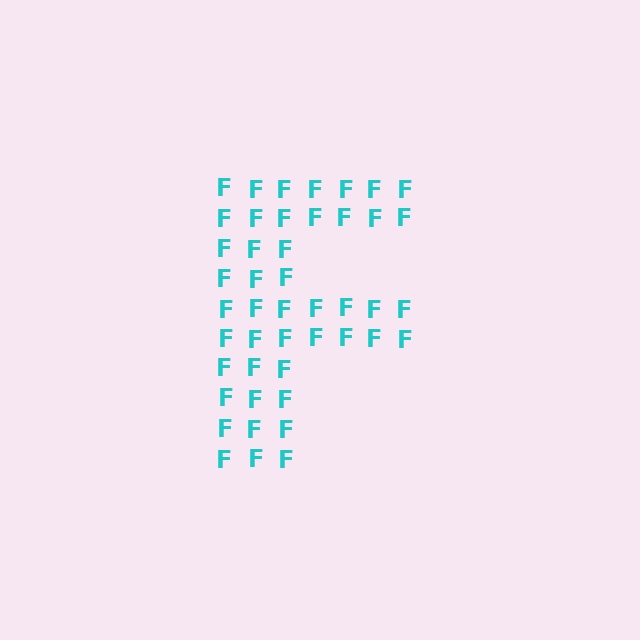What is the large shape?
The large shape is the letter F.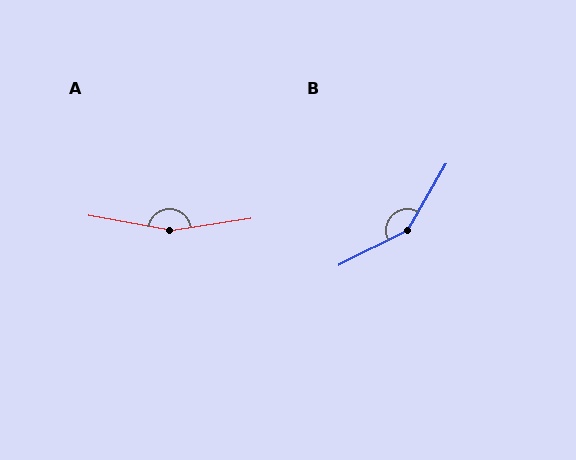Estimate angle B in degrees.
Approximately 147 degrees.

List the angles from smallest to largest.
B (147°), A (161°).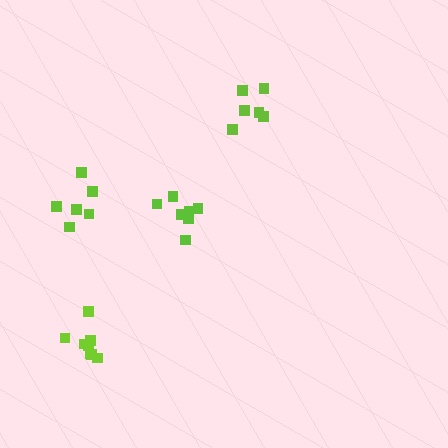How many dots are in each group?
Group 1: 8 dots, Group 2: 6 dots, Group 3: 7 dots, Group 4: 6 dots (27 total).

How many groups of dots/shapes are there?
There are 4 groups.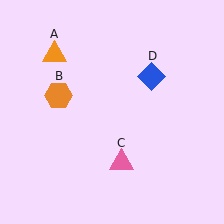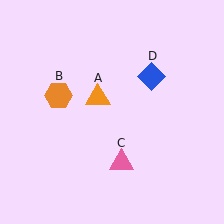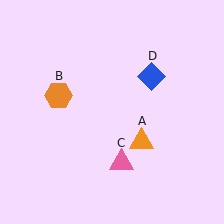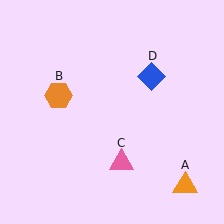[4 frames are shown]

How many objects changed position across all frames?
1 object changed position: orange triangle (object A).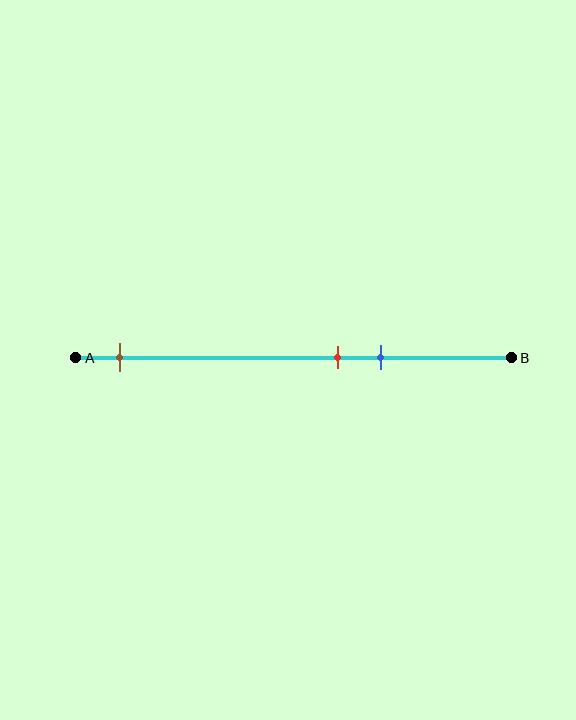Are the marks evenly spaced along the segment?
No, the marks are not evenly spaced.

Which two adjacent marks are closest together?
The red and blue marks are the closest adjacent pair.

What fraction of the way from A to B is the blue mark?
The blue mark is approximately 70% (0.7) of the way from A to B.